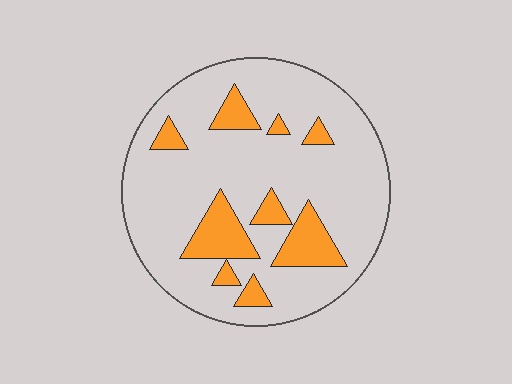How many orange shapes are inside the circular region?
9.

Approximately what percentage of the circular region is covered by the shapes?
Approximately 20%.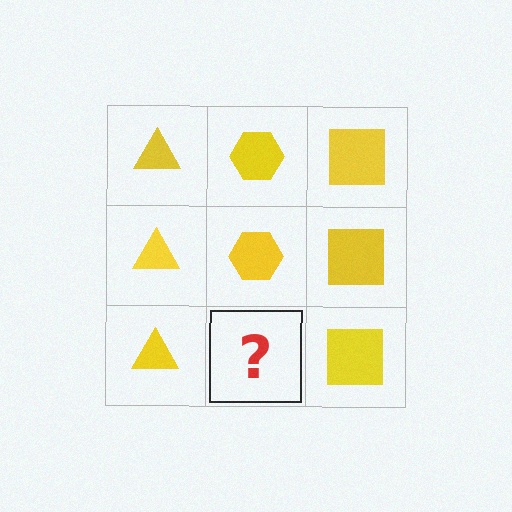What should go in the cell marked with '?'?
The missing cell should contain a yellow hexagon.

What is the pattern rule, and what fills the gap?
The rule is that each column has a consistent shape. The gap should be filled with a yellow hexagon.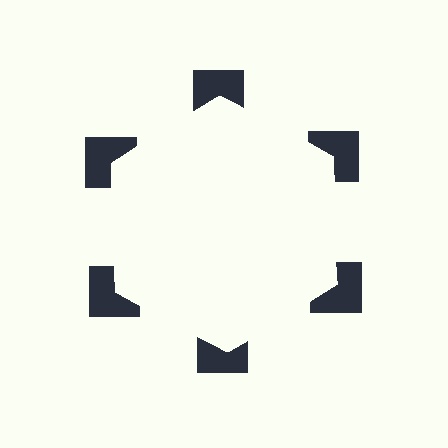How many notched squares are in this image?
There are 6 — one at each vertex of the illusory hexagon.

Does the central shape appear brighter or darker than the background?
It typically appears slightly brighter than the background, even though no actual brightness change is drawn.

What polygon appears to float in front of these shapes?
An illusory hexagon — its edges are inferred from the aligned wedge cuts in the notched squares, not physically drawn.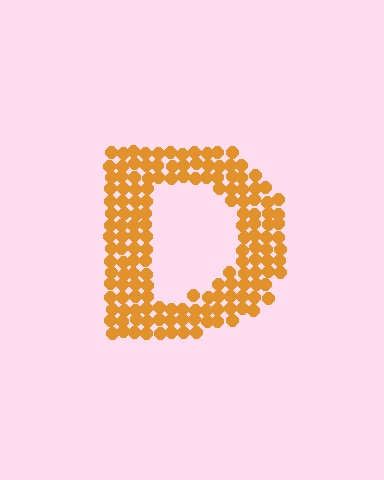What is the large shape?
The large shape is the letter D.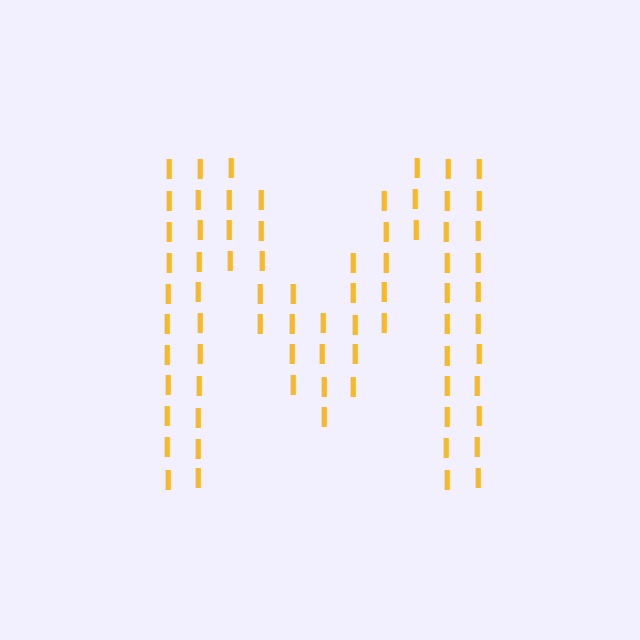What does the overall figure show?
The overall figure shows the letter M.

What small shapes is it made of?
It is made of small letter I's.